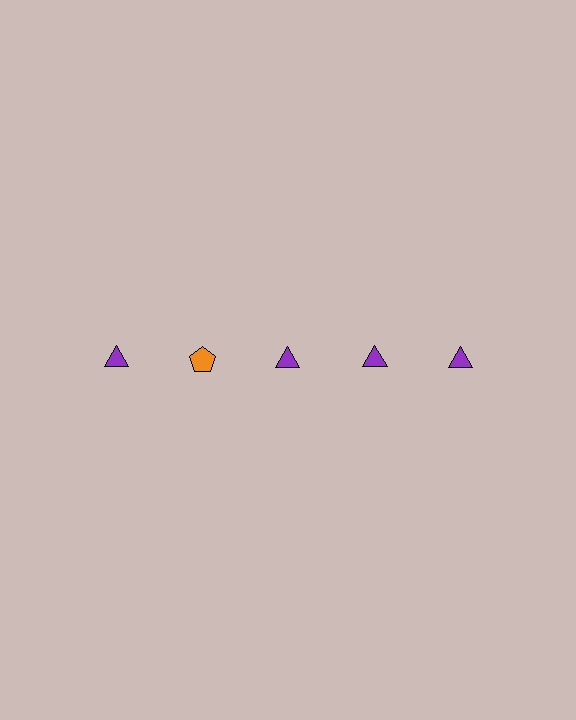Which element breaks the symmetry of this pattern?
The orange pentagon in the top row, second from left column breaks the symmetry. All other shapes are purple triangles.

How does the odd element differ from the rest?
It differs in both color (orange instead of purple) and shape (pentagon instead of triangle).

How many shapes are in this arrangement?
There are 5 shapes arranged in a grid pattern.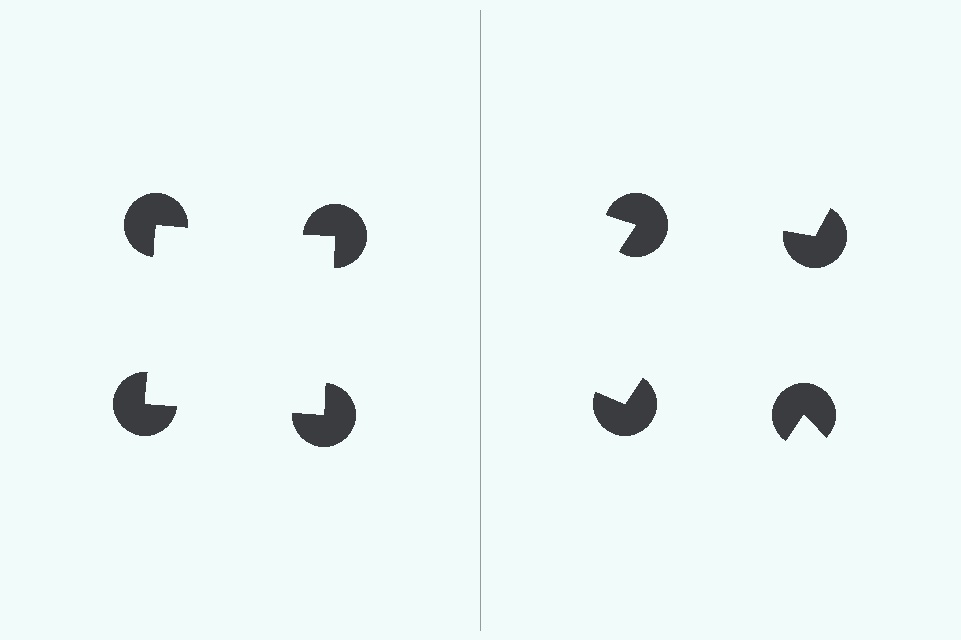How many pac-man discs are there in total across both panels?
8 — 4 on each side.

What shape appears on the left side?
An illusory square.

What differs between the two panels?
The pac-man discs are positioned identically on both sides; only the wedge orientations differ. On the left they align to a square; on the right they are misaligned.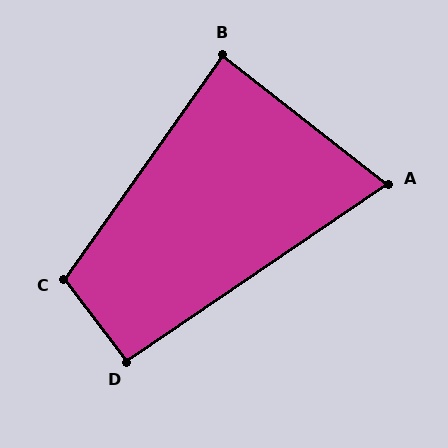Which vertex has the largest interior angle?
C, at approximately 108 degrees.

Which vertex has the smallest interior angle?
A, at approximately 72 degrees.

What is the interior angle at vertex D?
Approximately 93 degrees (approximately right).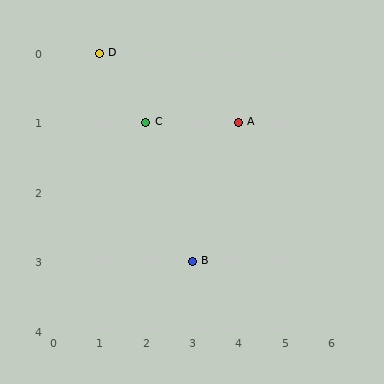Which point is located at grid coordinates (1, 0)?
Point D is at (1, 0).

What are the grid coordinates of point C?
Point C is at grid coordinates (2, 1).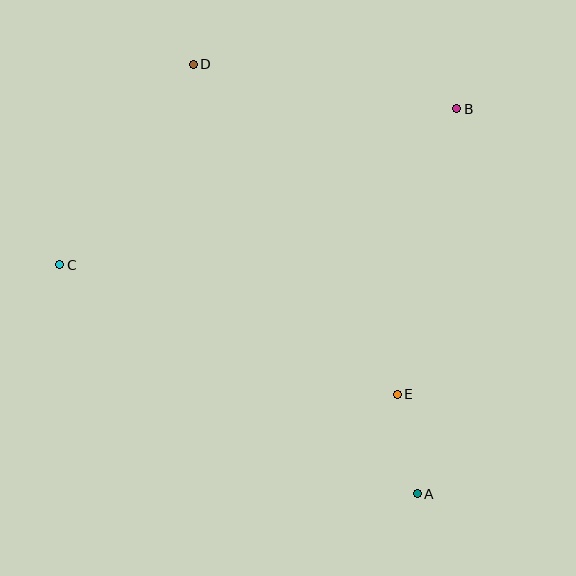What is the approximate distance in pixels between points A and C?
The distance between A and C is approximately 424 pixels.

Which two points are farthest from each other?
Points A and D are farthest from each other.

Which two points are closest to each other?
Points A and E are closest to each other.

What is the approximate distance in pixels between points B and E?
The distance between B and E is approximately 292 pixels.